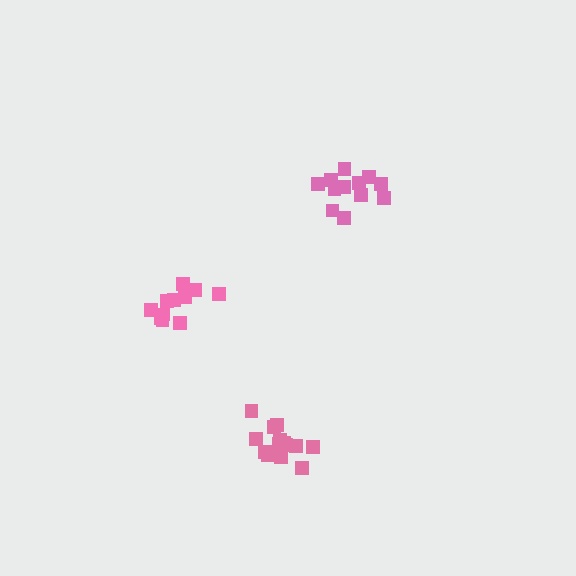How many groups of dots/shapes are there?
There are 3 groups.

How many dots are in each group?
Group 1: 14 dots, Group 2: 12 dots, Group 3: 11 dots (37 total).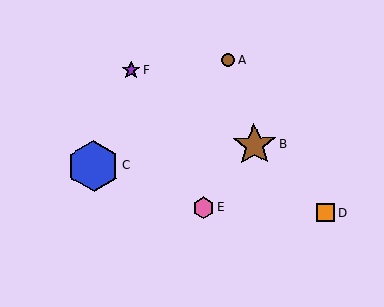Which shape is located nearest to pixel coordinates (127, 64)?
The purple star (labeled F) at (131, 70) is nearest to that location.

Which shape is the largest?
The blue hexagon (labeled C) is the largest.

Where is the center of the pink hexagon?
The center of the pink hexagon is at (204, 208).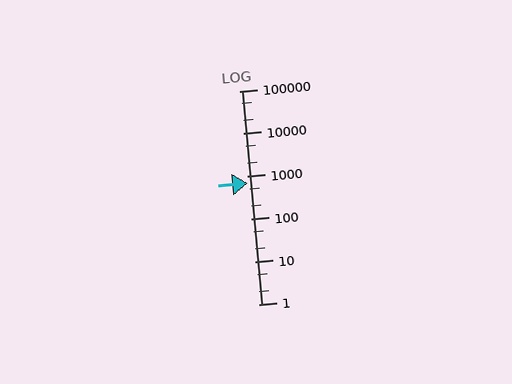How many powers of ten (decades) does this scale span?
The scale spans 5 decades, from 1 to 100000.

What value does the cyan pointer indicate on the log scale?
The pointer indicates approximately 680.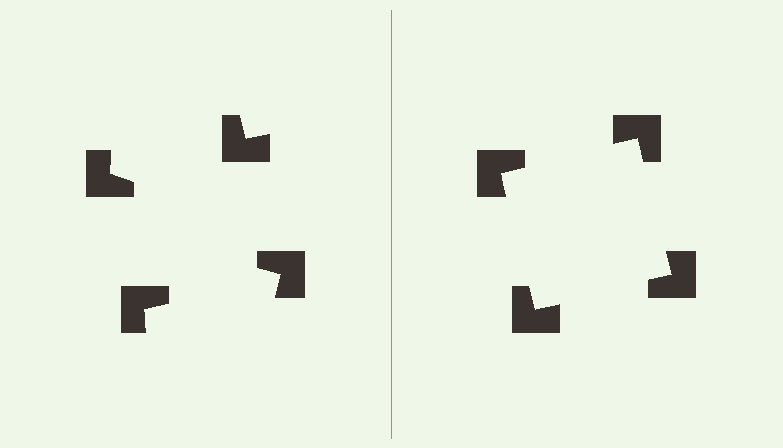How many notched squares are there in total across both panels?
8 — 4 on each side.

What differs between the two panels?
The notched squares are positioned identically on both sides; only the wedge orientations differ. On the right they align to a square; on the left they are misaligned.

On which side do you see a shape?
An illusory square appears on the right side. On the left side the wedge cuts are rotated, so no coherent shape forms.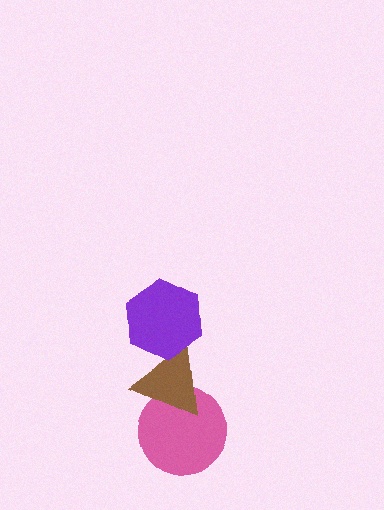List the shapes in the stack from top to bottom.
From top to bottom: the purple hexagon, the brown triangle, the pink circle.